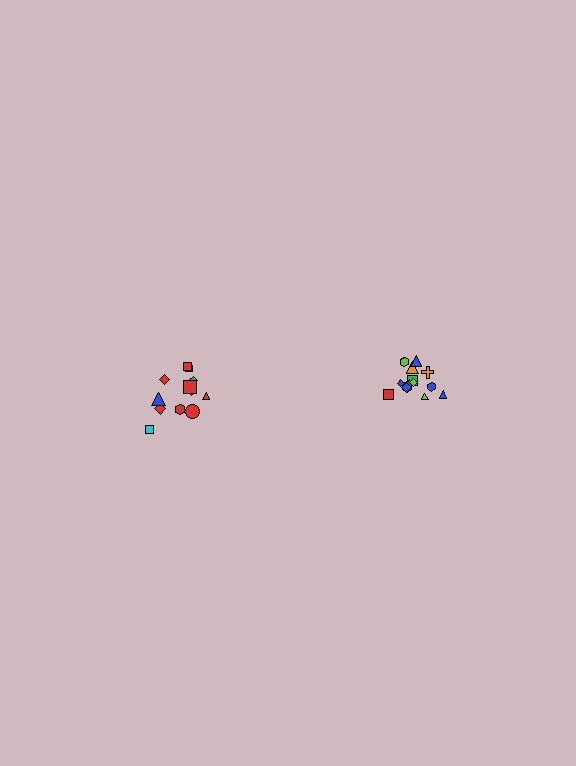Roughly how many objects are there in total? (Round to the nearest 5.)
Roughly 25 objects in total.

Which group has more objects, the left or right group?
The right group.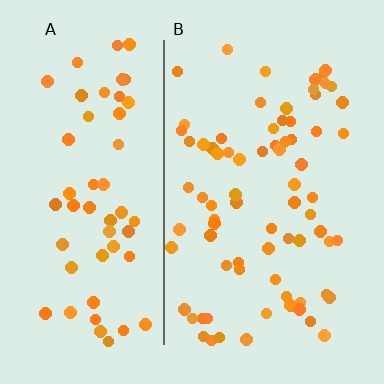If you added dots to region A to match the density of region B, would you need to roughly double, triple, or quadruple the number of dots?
Approximately double.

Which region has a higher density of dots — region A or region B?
B (the right).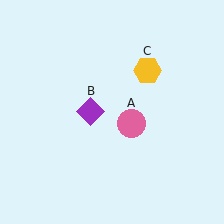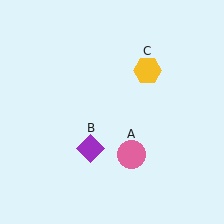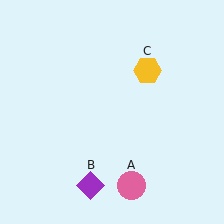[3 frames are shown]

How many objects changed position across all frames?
2 objects changed position: pink circle (object A), purple diamond (object B).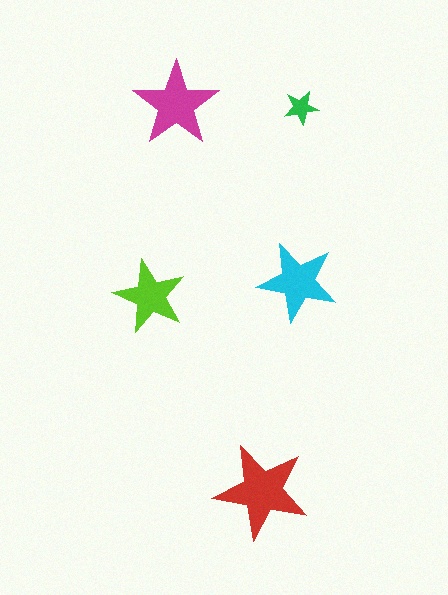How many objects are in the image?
There are 5 objects in the image.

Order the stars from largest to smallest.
the red one, the magenta one, the cyan one, the lime one, the green one.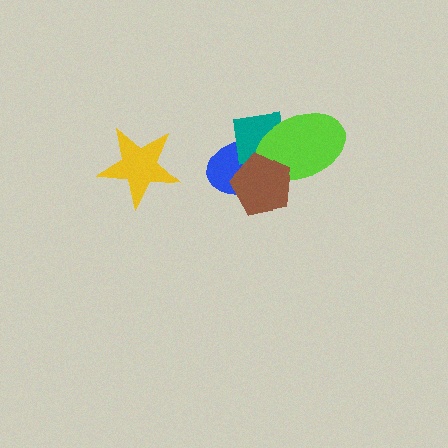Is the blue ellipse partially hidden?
Yes, it is partially covered by another shape.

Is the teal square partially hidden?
Yes, it is partially covered by another shape.